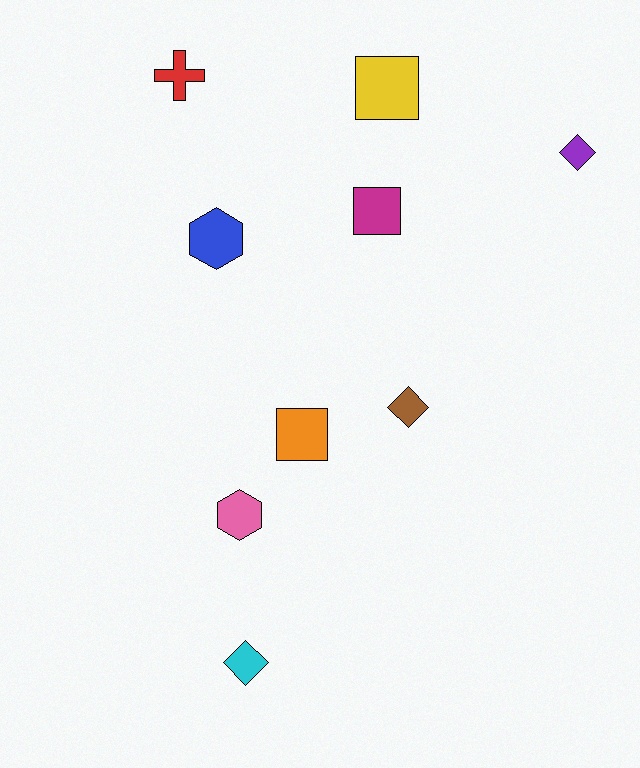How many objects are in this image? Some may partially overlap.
There are 9 objects.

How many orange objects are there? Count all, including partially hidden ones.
There is 1 orange object.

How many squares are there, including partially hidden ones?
There are 3 squares.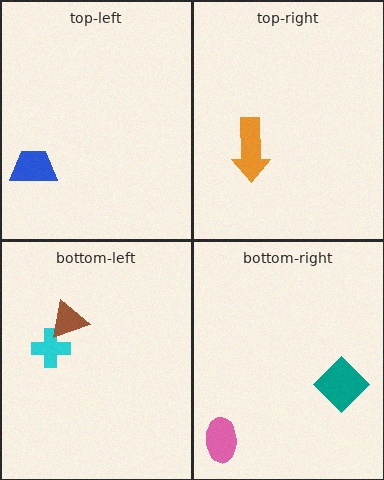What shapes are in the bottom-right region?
The teal diamond, the pink ellipse.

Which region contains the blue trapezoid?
The top-left region.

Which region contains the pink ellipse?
The bottom-right region.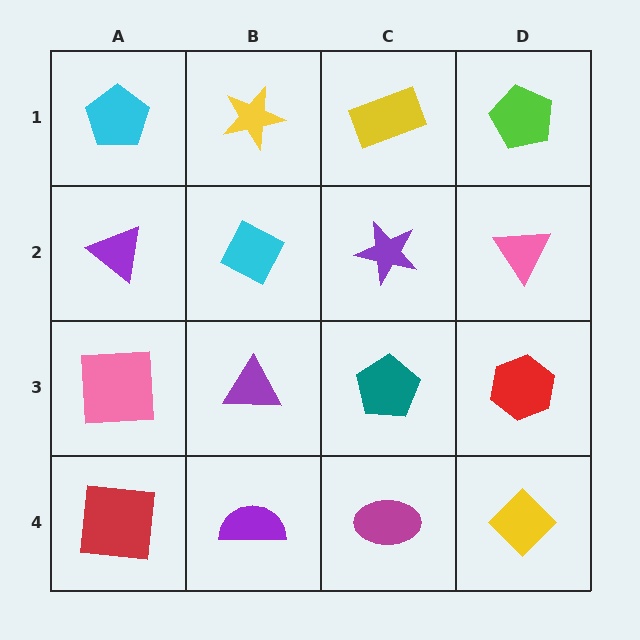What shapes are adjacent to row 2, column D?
A lime pentagon (row 1, column D), a red hexagon (row 3, column D), a purple star (row 2, column C).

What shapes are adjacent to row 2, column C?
A yellow rectangle (row 1, column C), a teal pentagon (row 3, column C), a cyan diamond (row 2, column B), a pink triangle (row 2, column D).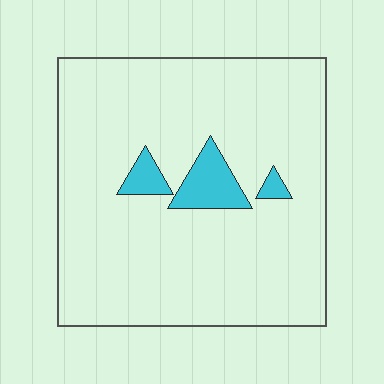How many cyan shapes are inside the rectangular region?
3.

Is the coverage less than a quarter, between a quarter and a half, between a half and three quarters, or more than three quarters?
Less than a quarter.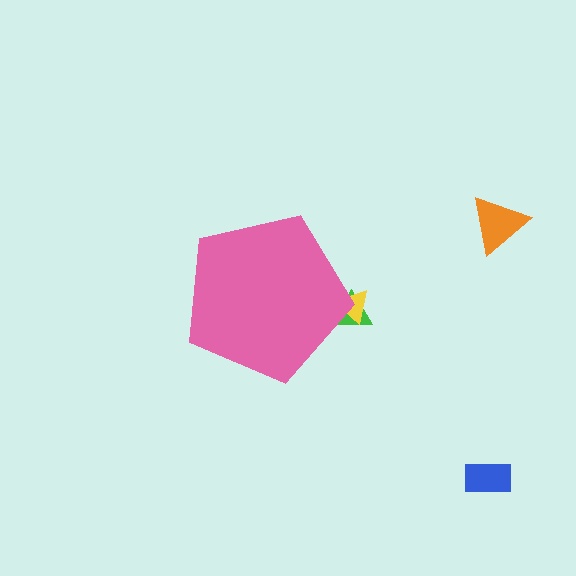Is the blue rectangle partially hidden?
No, the blue rectangle is fully visible.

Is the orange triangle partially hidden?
No, the orange triangle is fully visible.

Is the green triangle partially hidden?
Yes, the green triangle is partially hidden behind the pink pentagon.